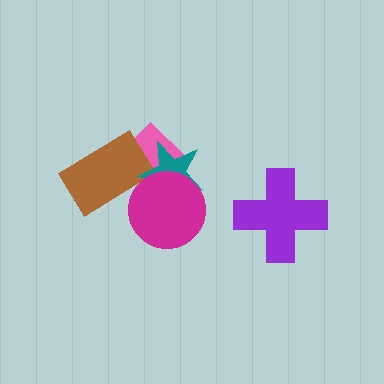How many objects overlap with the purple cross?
0 objects overlap with the purple cross.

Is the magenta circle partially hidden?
No, no other shape covers it.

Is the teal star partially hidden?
Yes, it is partially covered by another shape.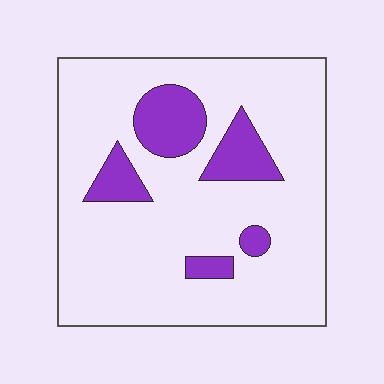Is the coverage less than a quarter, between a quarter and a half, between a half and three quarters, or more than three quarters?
Less than a quarter.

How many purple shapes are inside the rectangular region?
5.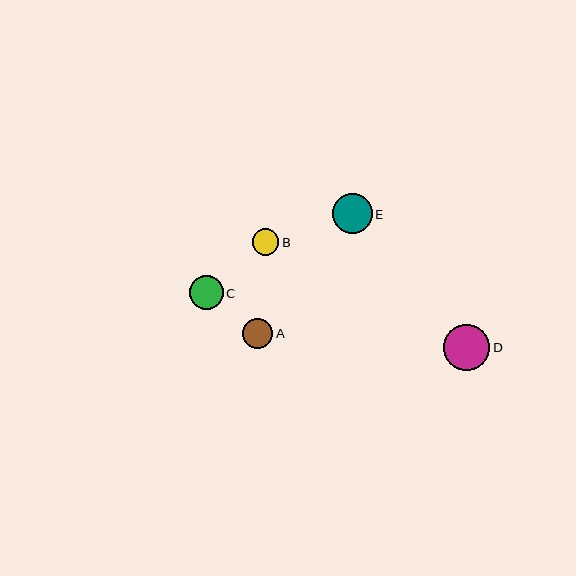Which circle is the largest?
Circle D is the largest with a size of approximately 46 pixels.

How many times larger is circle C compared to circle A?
Circle C is approximately 1.1 times the size of circle A.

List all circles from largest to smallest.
From largest to smallest: D, E, C, A, B.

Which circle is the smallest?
Circle B is the smallest with a size of approximately 26 pixels.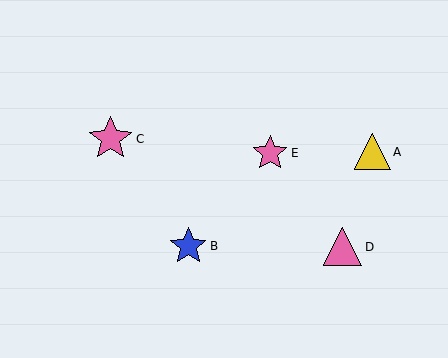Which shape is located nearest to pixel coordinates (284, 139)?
The pink star (labeled E) at (270, 153) is nearest to that location.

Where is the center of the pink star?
The center of the pink star is at (110, 139).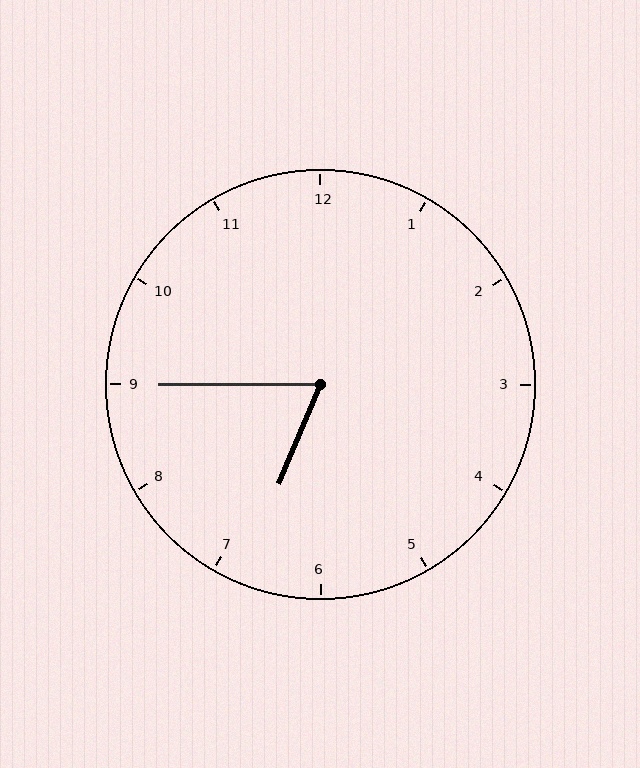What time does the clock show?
6:45.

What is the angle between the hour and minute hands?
Approximately 68 degrees.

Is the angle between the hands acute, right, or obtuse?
It is acute.